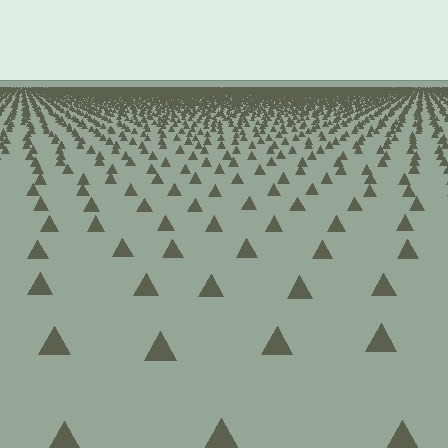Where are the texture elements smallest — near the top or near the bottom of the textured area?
Near the top.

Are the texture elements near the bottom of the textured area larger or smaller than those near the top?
Larger. Near the bottom, elements are closer to the viewer and appear at a bigger on-screen size.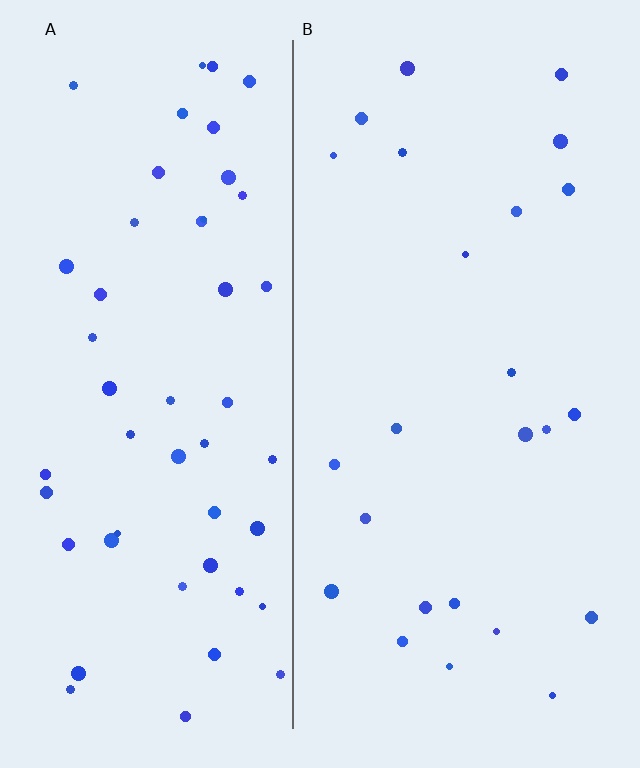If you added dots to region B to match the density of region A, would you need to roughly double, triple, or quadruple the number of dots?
Approximately double.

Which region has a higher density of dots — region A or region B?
A (the left).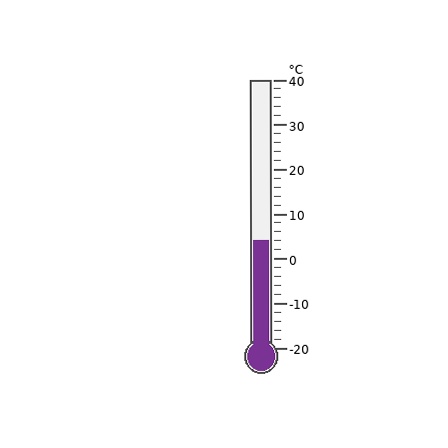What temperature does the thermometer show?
The thermometer shows approximately 4°C.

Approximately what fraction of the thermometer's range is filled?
The thermometer is filled to approximately 40% of its range.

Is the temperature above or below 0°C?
The temperature is above 0°C.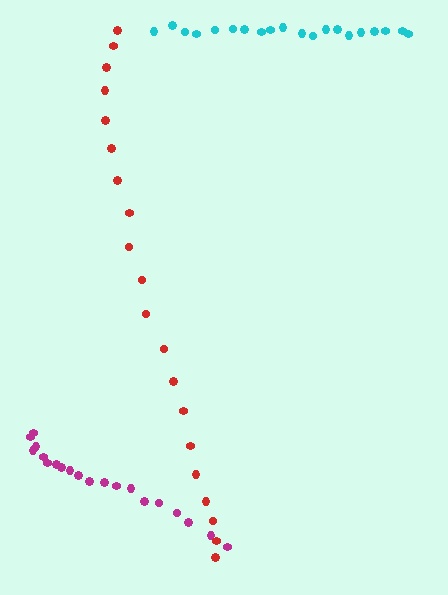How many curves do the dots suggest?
There are 3 distinct paths.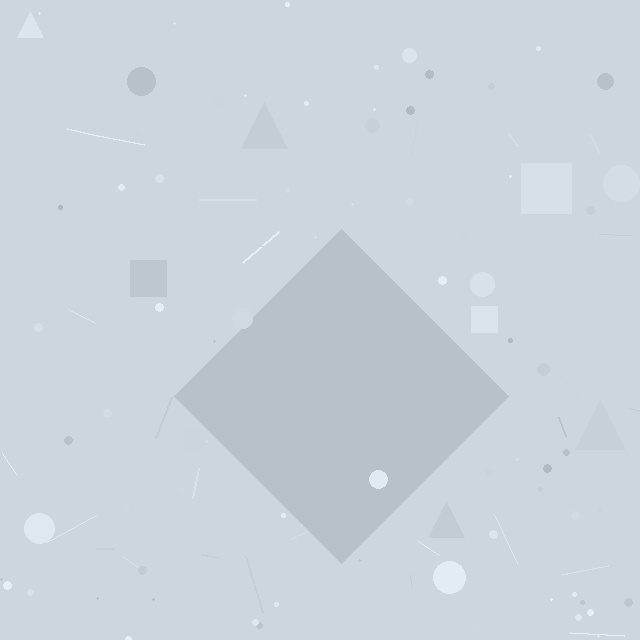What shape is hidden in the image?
A diamond is hidden in the image.